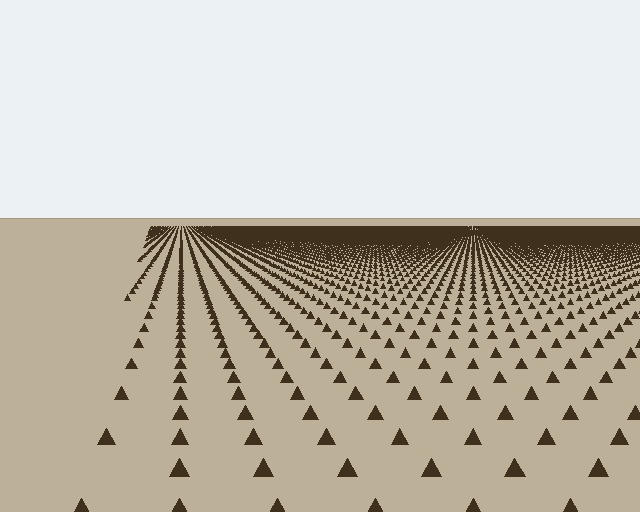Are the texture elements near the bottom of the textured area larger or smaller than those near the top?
Larger. Near the bottom, elements are closer to the viewer and appear at a bigger on-screen size.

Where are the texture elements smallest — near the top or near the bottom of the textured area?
Near the top.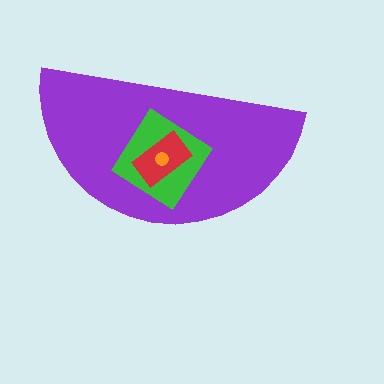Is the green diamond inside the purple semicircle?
Yes.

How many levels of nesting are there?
4.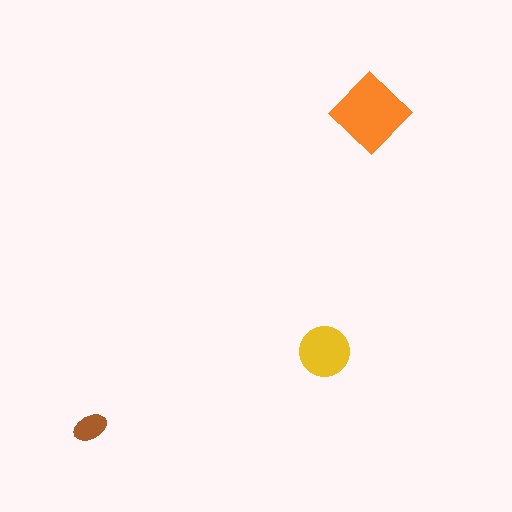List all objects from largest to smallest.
The orange diamond, the yellow circle, the brown ellipse.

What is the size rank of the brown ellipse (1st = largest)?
3rd.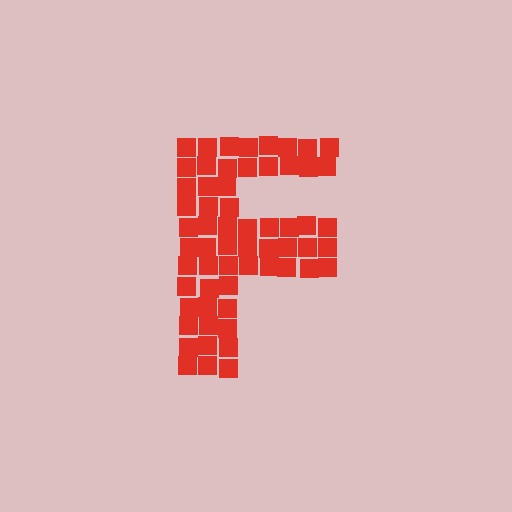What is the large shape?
The large shape is the letter F.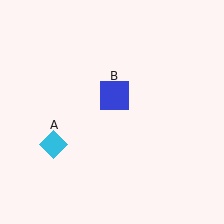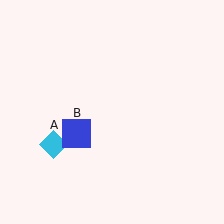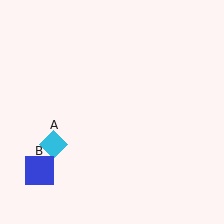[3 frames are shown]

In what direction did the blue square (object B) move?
The blue square (object B) moved down and to the left.